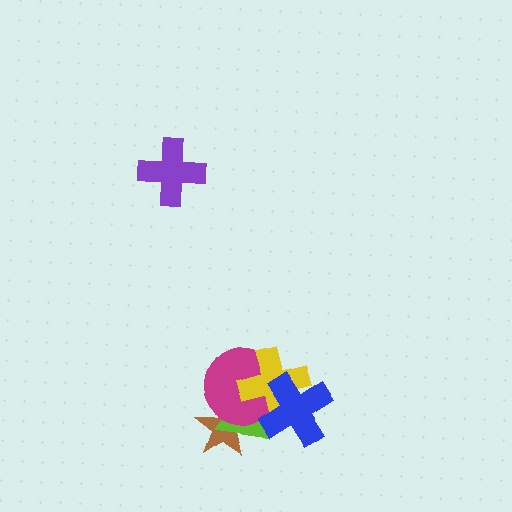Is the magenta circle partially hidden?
Yes, it is partially covered by another shape.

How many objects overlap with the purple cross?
0 objects overlap with the purple cross.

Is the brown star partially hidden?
Yes, it is partially covered by another shape.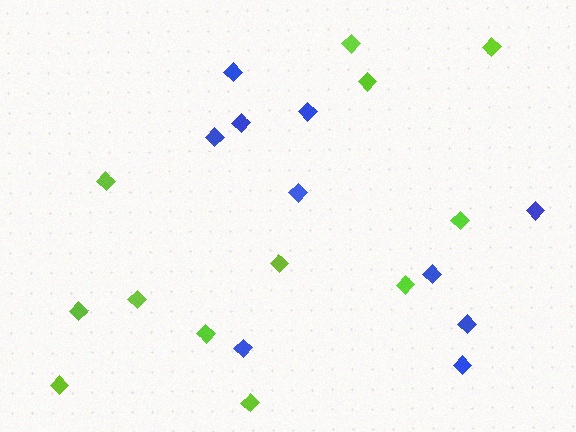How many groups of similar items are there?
There are 2 groups: one group of blue diamonds (10) and one group of lime diamonds (12).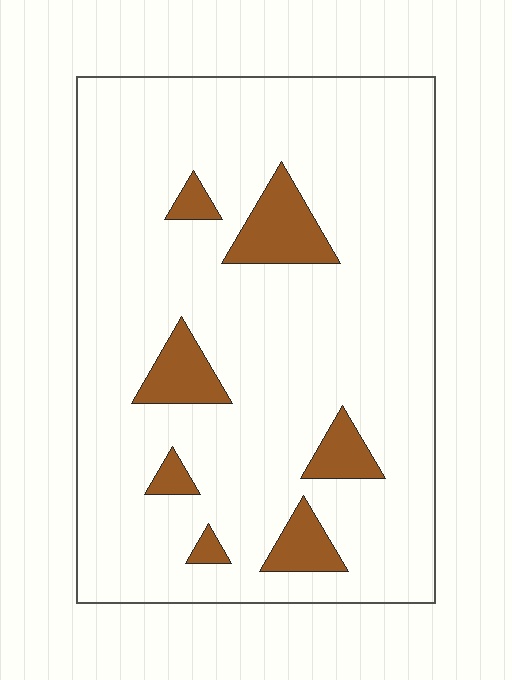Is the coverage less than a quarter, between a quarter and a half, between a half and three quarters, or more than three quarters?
Less than a quarter.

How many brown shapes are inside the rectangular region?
7.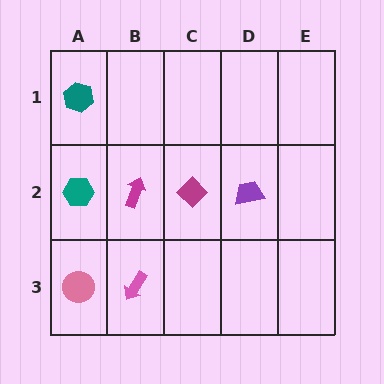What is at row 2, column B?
A magenta arrow.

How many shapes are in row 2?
4 shapes.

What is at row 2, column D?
A purple trapezoid.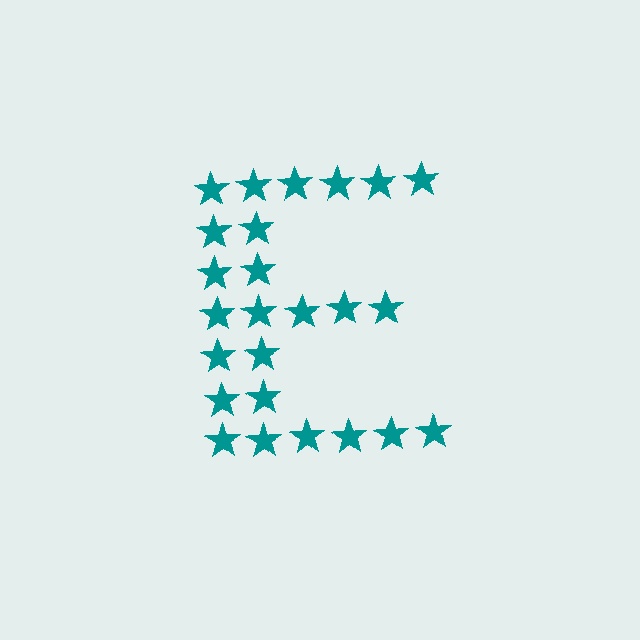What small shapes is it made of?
It is made of small stars.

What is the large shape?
The large shape is the letter E.